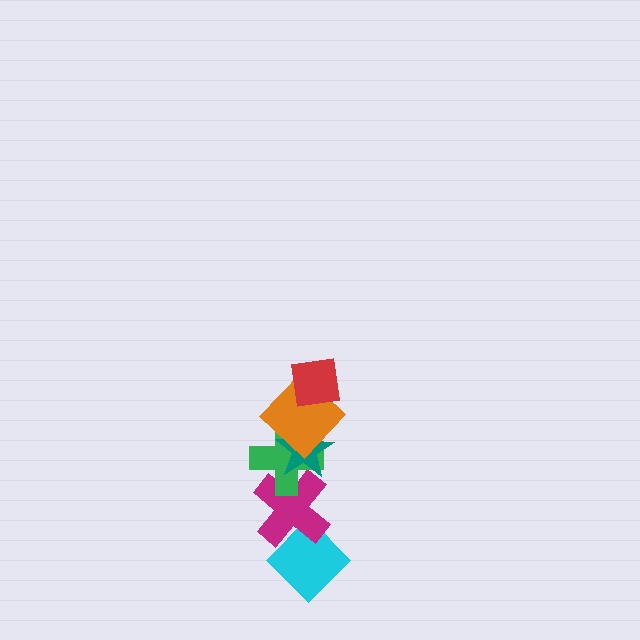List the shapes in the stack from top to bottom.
From top to bottom: the red square, the orange diamond, the teal star, the green cross, the magenta cross, the cyan diamond.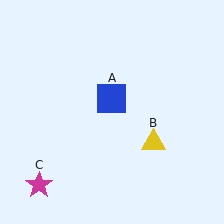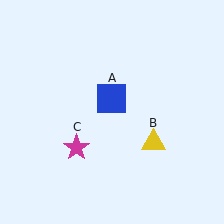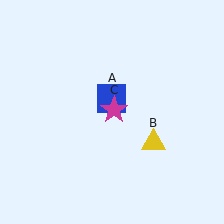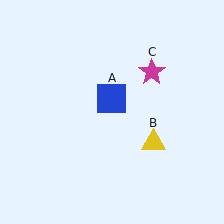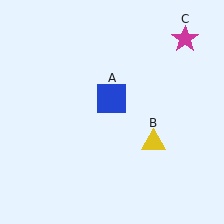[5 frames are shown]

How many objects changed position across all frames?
1 object changed position: magenta star (object C).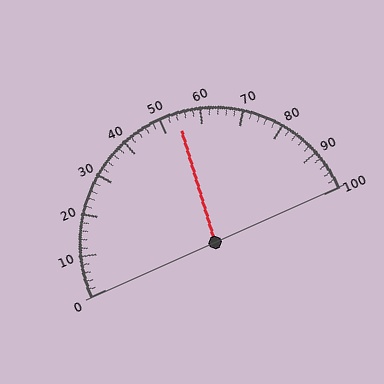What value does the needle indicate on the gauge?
The needle indicates approximately 54.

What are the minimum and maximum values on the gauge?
The gauge ranges from 0 to 100.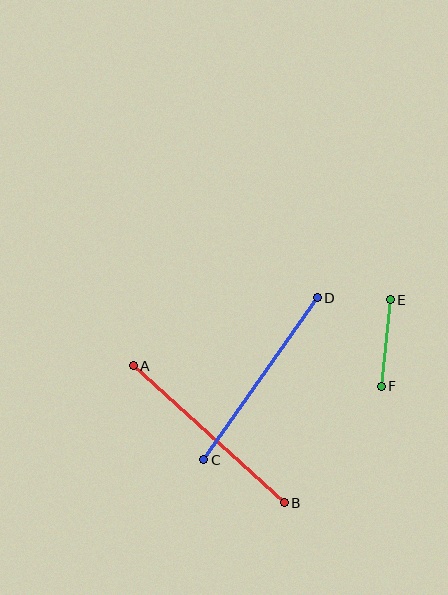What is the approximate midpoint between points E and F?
The midpoint is at approximately (386, 343) pixels.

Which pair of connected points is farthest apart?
Points A and B are farthest apart.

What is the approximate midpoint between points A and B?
The midpoint is at approximately (209, 434) pixels.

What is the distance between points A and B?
The distance is approximately 204 pixels.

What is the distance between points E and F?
The distance is approximately 87 pixels.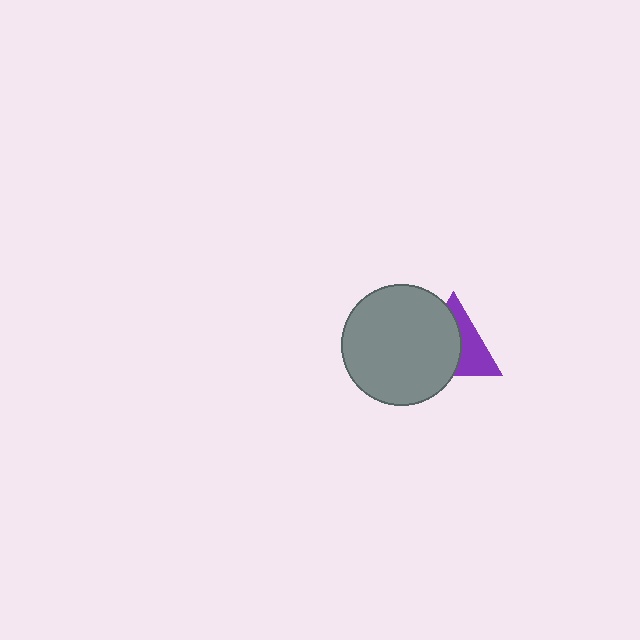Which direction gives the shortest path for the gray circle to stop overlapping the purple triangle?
Moving left gives the shortest separation.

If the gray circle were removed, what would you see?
You would see the complete purple triangle.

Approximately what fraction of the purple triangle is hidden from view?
Roughly 56% of the purple triangle is hidden behind the gray circle.